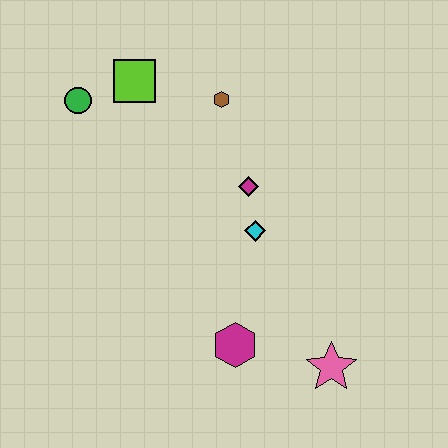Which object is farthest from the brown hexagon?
The pink star is farthest from the brown hexagon.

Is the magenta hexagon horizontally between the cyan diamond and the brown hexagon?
Yes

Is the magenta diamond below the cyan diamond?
No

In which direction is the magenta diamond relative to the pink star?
The magenta diamond is above the pink star.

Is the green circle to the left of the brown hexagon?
Yes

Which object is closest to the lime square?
The green circle is closest to the lime square.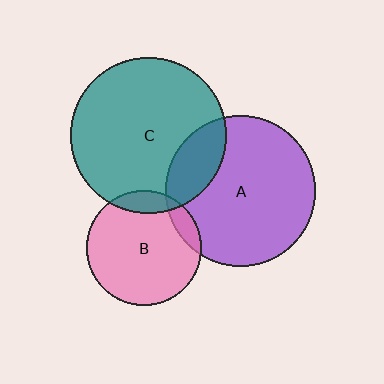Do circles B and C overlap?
Yes.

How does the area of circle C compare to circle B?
Approximately 1.9 times.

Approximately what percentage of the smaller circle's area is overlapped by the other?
Approximately 10%.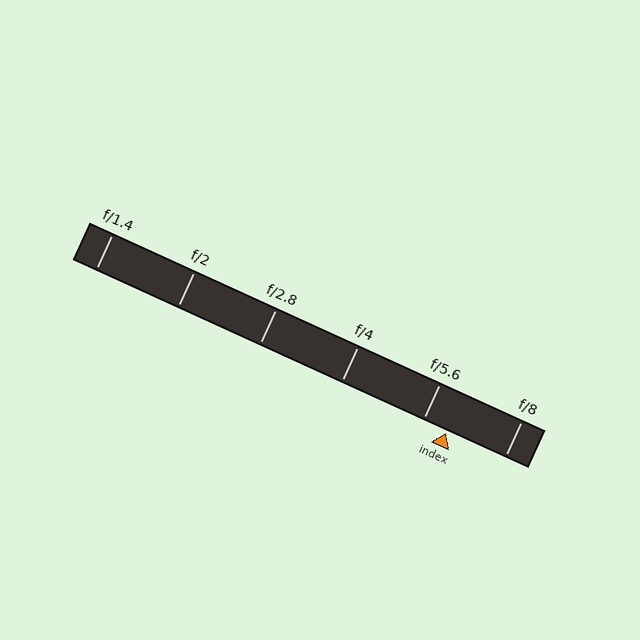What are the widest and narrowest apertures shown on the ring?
The widest aperture shown is f/1.4 and the narrowest is f/8.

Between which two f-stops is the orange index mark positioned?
The index mark is between f/5.6 and f/8.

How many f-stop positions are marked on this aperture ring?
There are 6 f-stop positions marked.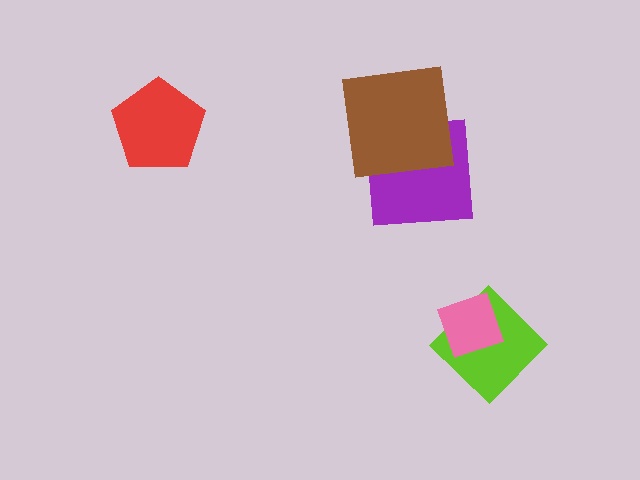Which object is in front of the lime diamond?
The pink square is in front of the lime diamond.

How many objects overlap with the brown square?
1 object overlaps with the brown square.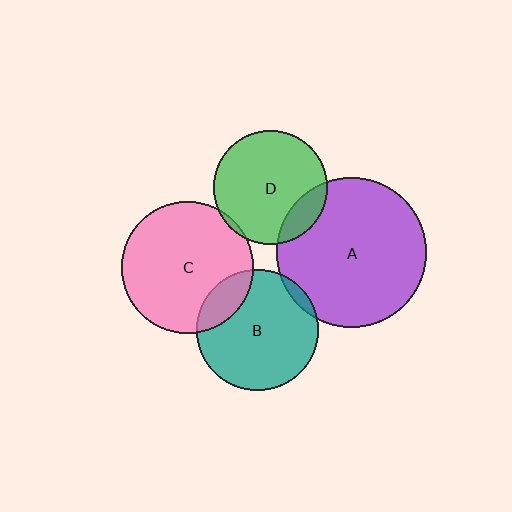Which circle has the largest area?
Circle A (purple).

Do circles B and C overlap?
Yes.